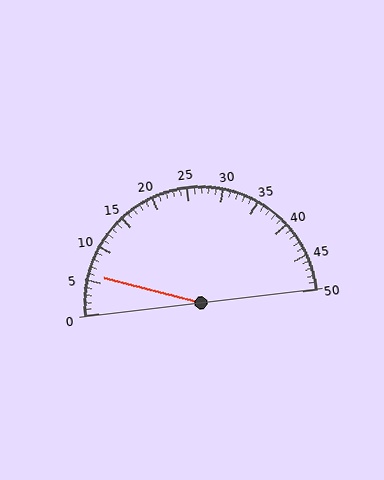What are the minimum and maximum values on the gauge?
The gauge ranges from 0 to 50.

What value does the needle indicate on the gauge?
The needle indicates approximately 6.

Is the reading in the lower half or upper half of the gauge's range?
The reading is in the lower half of the range (0 to 50).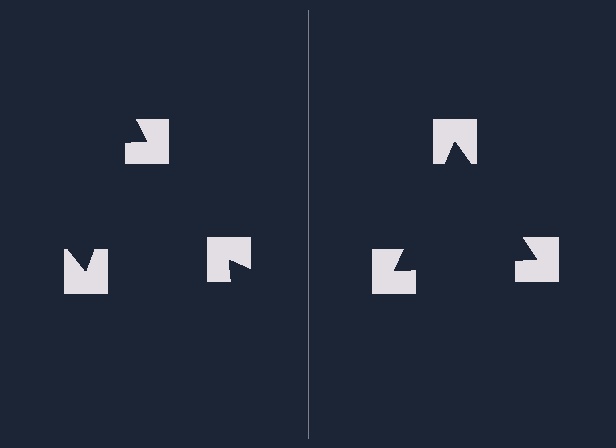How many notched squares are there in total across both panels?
6 — 3 on each side.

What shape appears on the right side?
An illusory triangle.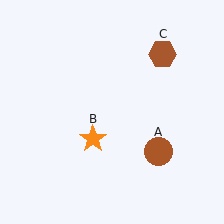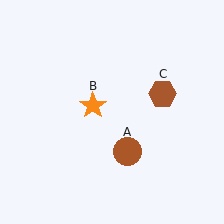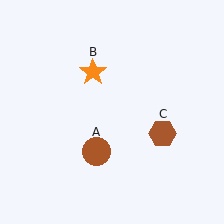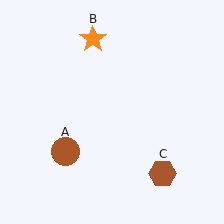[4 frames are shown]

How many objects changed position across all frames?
3 objects changed position: brown circle (object A), orange star (object B), brown hexagon (object C).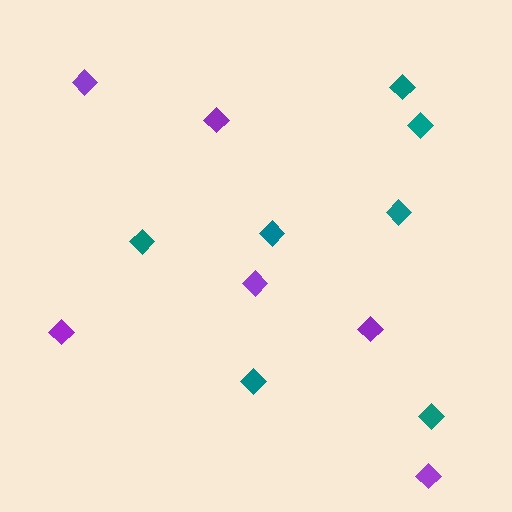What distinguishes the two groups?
There are 2 groups: one group of purple diamonds (6) and one group of teal diamonds (7).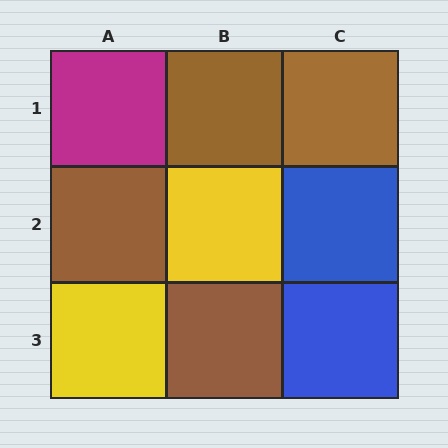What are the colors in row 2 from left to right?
Brown, yellow, blue.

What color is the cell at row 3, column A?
Yellow.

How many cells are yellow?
2 cells are yellow.